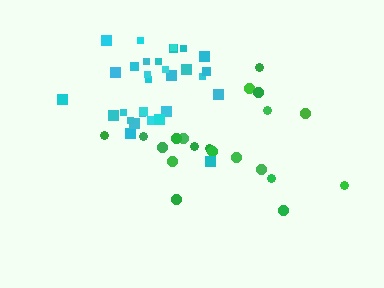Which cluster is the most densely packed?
Cyan.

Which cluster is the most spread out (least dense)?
Green.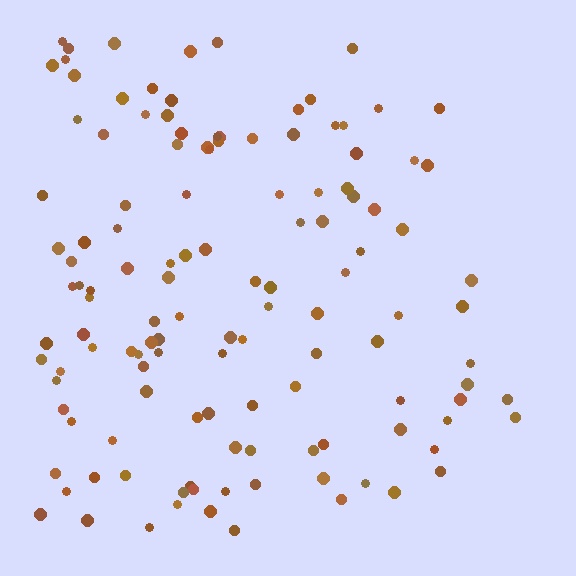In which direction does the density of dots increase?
From right to left, with the left side densest.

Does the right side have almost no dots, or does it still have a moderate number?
Still a moderate number, just noticeably fewer than the left.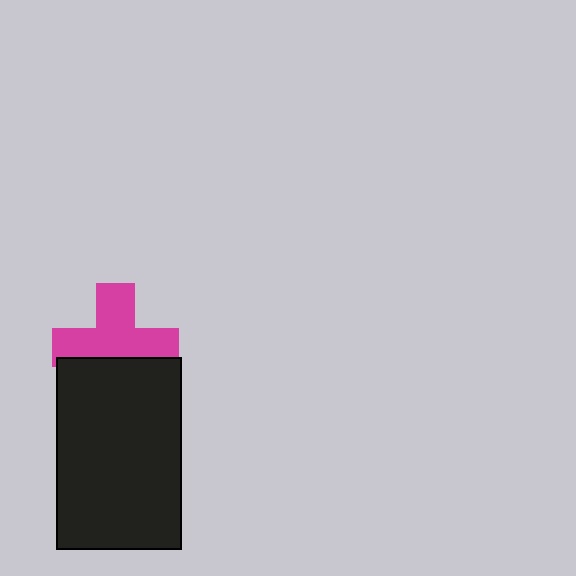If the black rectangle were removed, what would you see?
You would see the complete magenta cross.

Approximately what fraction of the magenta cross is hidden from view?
Roughly 35% of the magenta cross is hidden behind the black rectangle.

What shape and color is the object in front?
The object in front is a black rectangle.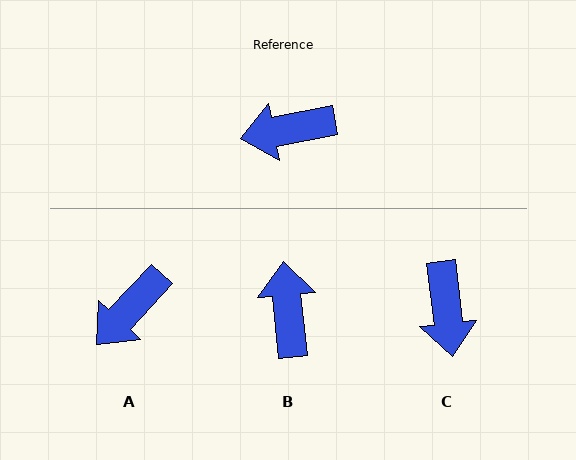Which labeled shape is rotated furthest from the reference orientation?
B, about 96 degrees away.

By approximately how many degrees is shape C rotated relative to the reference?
Approximately 85 degrees counter-clockwise.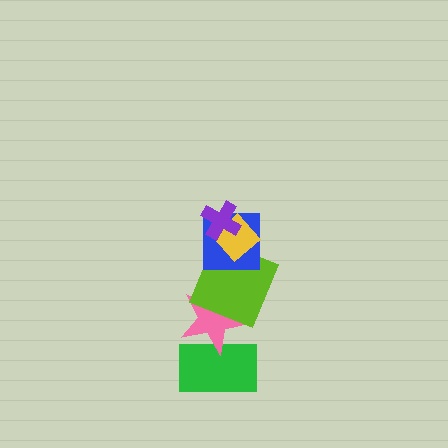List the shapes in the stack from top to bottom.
From top to bottom: the purple cross, the yellow diamond, the blue square, the lime square, the pink star, the green rectangle.